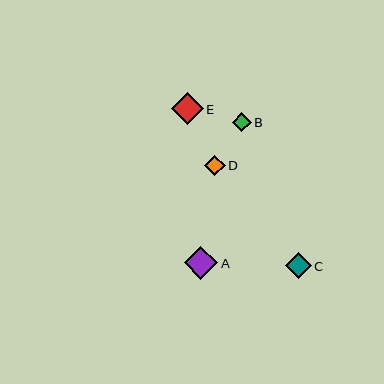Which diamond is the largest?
Diamond A is the largest with a size of approximately 34 pixels.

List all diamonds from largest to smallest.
From largest to smallest: A, E, C, D, B.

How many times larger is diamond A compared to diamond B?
Diamond A is approximately 1.8 times the size of diamond B.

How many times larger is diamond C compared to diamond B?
Diamond C is approximately 1.4 times the size of diamond B.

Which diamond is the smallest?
Diamond B is the smallest with a size of approximately 19 pixels.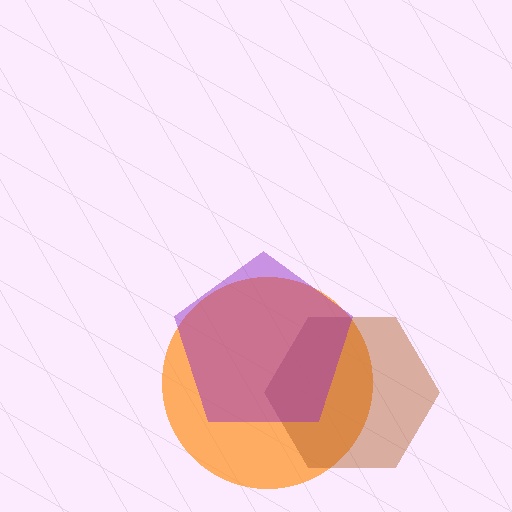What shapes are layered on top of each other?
The layered shapes are: an orange circle, a brown hexagon, a purple pentagon.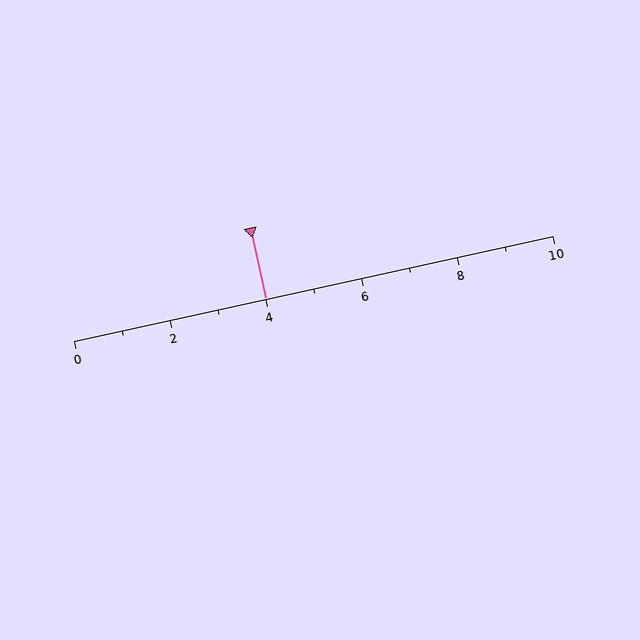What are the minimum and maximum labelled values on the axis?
The axis runs from 0 to 10.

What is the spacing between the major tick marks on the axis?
The major ticks are spaced 2 apart.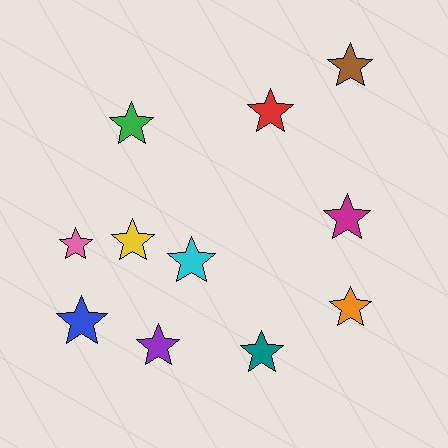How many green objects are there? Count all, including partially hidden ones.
There is 1 green object.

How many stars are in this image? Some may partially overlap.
There are 11 stars.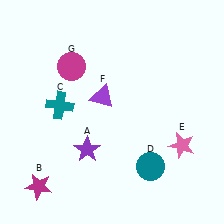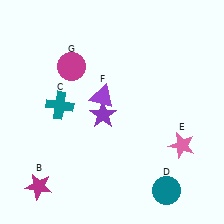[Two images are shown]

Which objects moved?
The objects that moved are: the purple star (A), the teal circle (D).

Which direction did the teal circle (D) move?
The teal circle (D) moved down.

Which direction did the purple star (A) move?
The purple star (A) moved up.